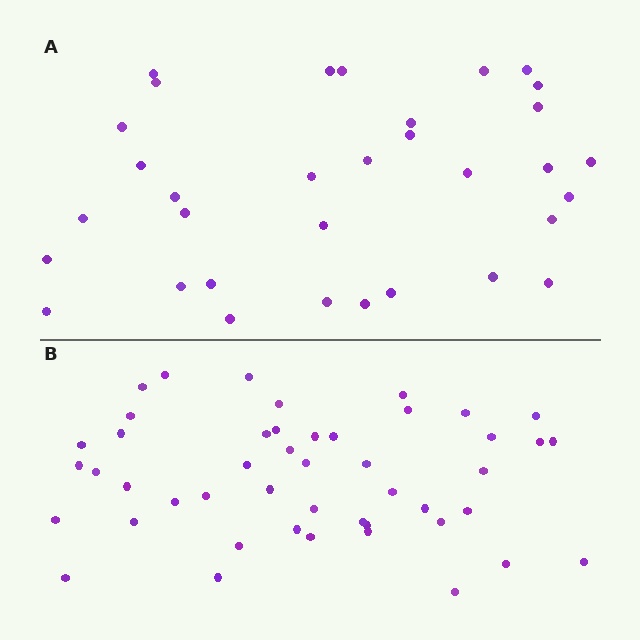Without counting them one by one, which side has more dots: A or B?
Region B (the bottom region) has more dots.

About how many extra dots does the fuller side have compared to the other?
Region B has approximately 15 more dots than region A.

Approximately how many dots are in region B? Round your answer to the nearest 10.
About 50 dots. (The exact count is 47, which rounds to 50.)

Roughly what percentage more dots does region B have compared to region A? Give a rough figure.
About 40% more.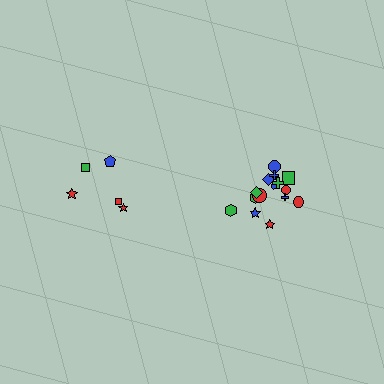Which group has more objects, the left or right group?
The right group.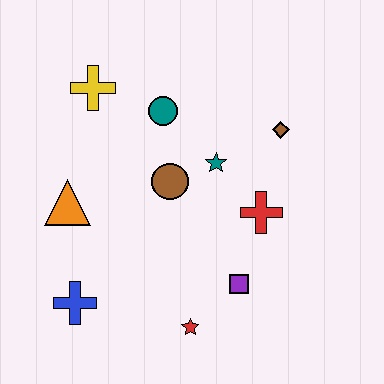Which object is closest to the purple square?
The red star is closest to the purple square.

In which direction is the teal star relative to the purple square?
The teal star is above the purple square.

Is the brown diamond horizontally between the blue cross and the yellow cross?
No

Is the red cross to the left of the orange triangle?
No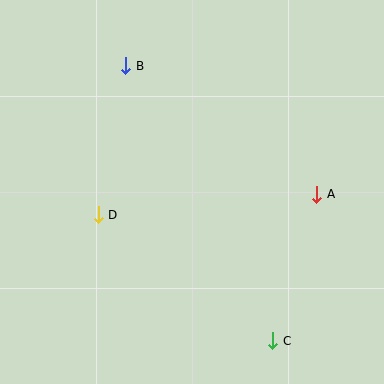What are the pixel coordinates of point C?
Point C is at (273, 341).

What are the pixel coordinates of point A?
Point A is at (317, 194).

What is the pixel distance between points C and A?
The distance between C and A is 153 pixels.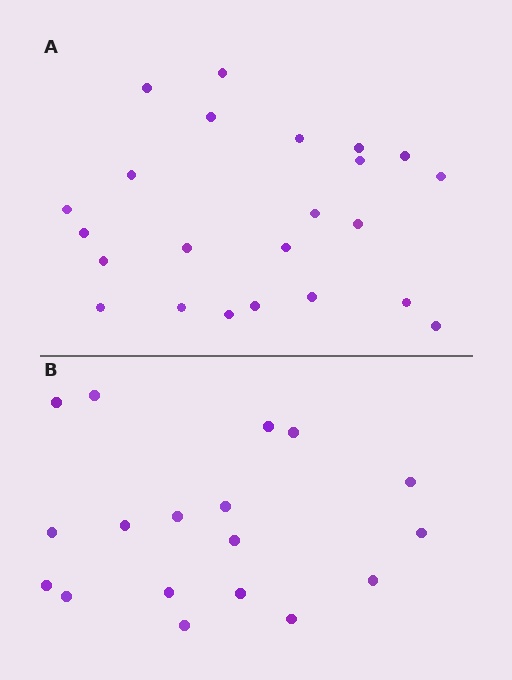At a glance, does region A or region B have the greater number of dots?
Region A (the top region) has more dots.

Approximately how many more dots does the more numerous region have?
Region A has about 5 more dots than region B.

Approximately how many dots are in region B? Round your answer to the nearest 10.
About 20 dots. (The exact count is 18, which rounds to 20.)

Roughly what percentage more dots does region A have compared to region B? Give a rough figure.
About 30% more.